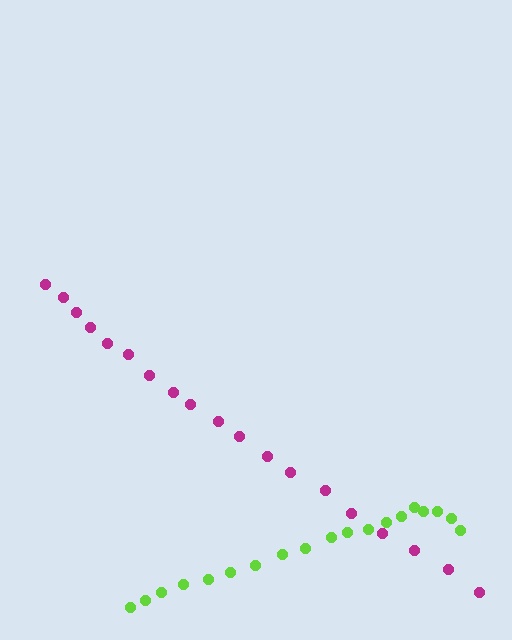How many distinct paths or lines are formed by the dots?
There are 2 distinct paths.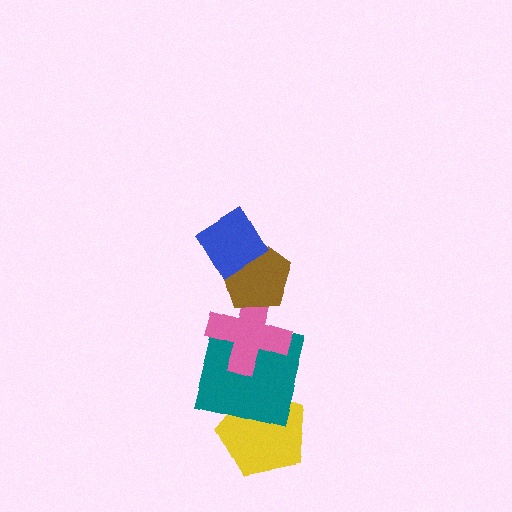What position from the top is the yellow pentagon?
The yellow pentagon is 5th from the top.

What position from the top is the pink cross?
The pink cross is 3rd from the top.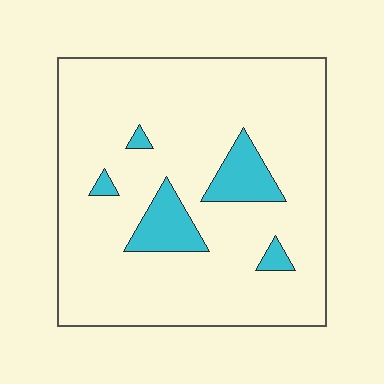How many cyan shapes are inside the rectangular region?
5.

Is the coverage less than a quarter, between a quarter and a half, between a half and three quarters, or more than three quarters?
Less than a quarter.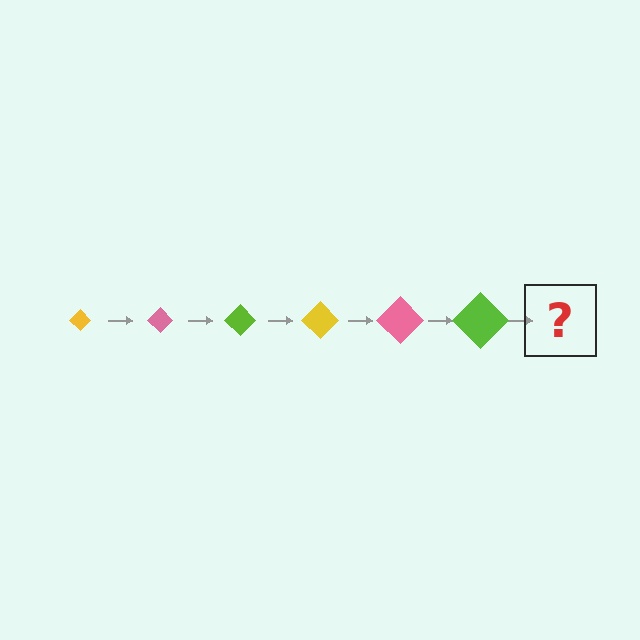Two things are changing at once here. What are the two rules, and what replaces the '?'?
The two rules are that the diamond grows larger each step and the color cycles through yellow, pink, and lime. The '?' should be a yellow diamond, larger than the previous one.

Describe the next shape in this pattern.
It should be a yellow diamond, larger than the previous one.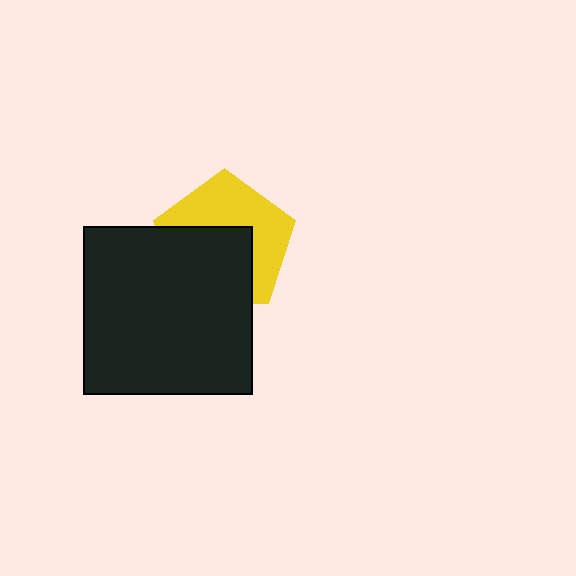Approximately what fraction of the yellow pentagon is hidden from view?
Roughly 50% of the yellow pentagon is hidden behind the black square.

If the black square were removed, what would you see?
You would see the complete yellow pentagon.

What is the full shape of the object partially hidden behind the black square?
The partially hidden object is a yellow pentagon.